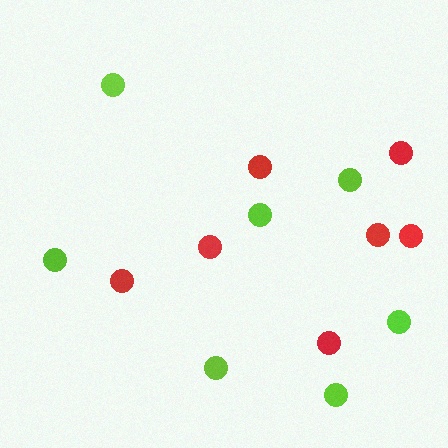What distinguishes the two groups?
There are 2 groups: one group of red circles (7) and one group of lime circles (7).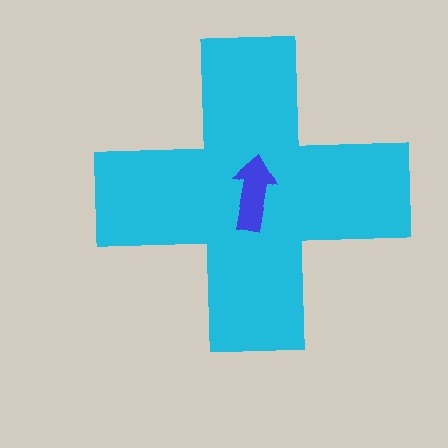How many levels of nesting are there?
2.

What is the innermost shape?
The blue arrow.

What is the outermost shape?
The cyan cross.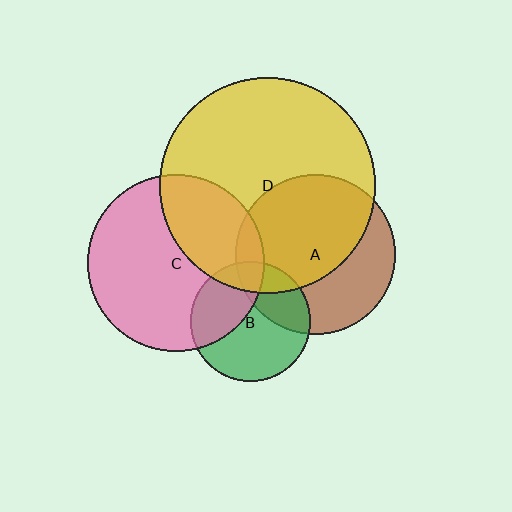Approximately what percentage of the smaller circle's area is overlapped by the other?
Approximately 10%.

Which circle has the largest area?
Circle D (yellow).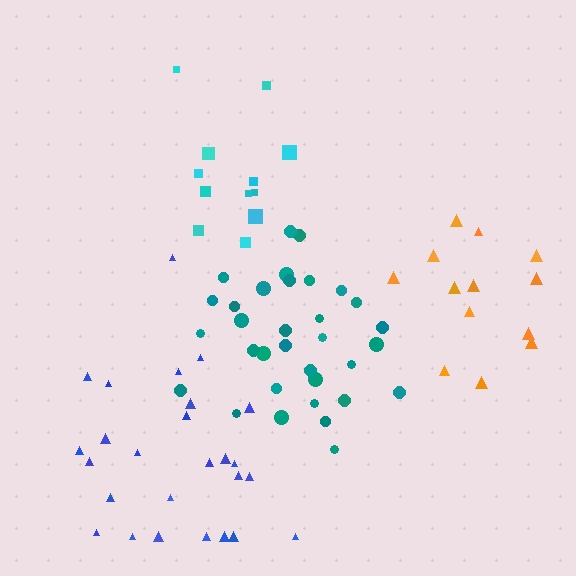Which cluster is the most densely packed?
Teal.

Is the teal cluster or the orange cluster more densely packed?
Teal.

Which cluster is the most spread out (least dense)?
Cyan.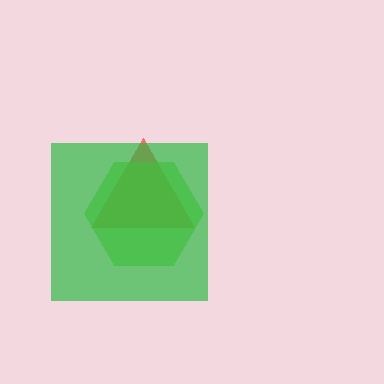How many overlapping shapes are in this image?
There are 3 overlapping shapes in the image.